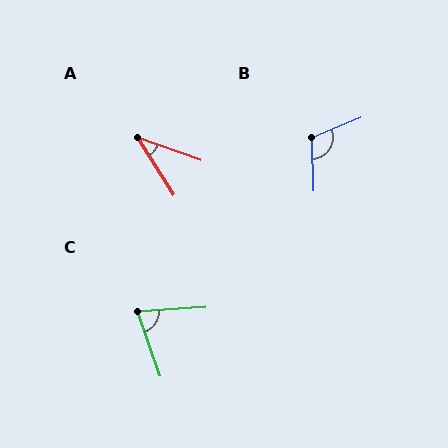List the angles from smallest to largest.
A (38°), C (75°), B (112°).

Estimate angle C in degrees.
Approximately 75 degrees.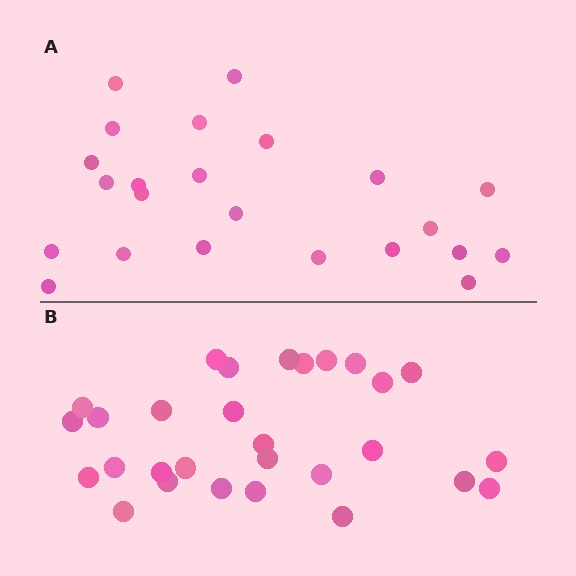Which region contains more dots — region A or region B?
Region B (the bottom region) has more dots.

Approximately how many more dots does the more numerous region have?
Region B has about 6 more dots than region A.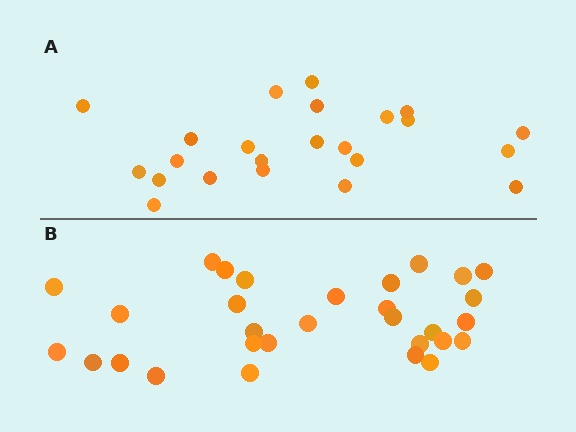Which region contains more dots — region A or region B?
Region B (the bottom region) has more dots.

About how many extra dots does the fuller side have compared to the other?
Region B has roughly 8 or so more dots than region A.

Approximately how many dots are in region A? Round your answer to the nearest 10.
About 20 dots. (The exact count is 23, which rounds to 20.)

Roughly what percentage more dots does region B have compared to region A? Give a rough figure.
About 30% more.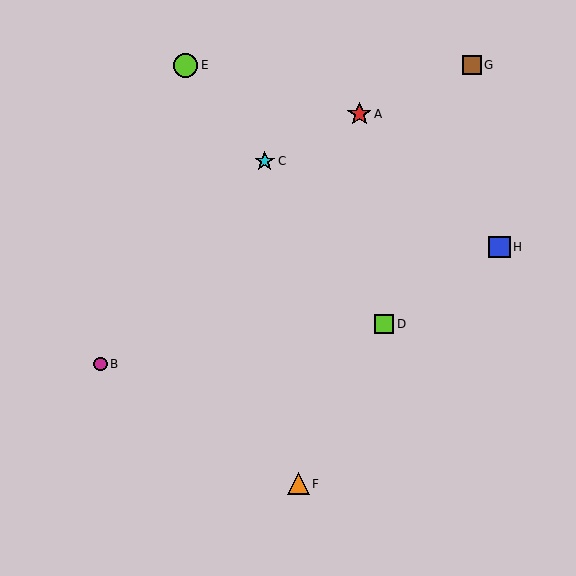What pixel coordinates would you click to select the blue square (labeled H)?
Click at (500, 247) to select the blue square H.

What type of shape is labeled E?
Shape E is a lime circle.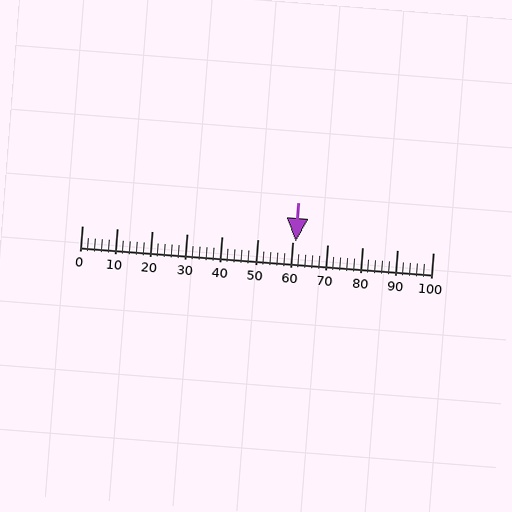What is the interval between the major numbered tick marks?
The major tick marks are spaced 10 units apart.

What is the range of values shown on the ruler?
The ruler shows values from 0 to 100.